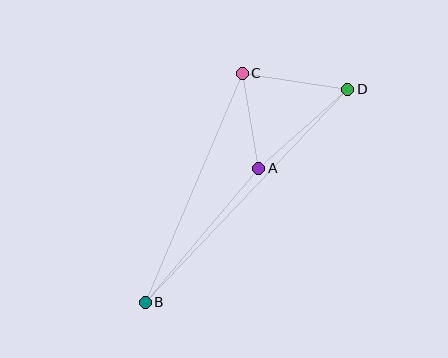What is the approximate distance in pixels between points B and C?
The distance between B and C is approximately 248 pixels.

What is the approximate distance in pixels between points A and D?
The distance between A and D is approximately 119 pixels.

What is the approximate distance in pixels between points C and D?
The distance between C and D is approximately 107 pixels.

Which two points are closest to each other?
Points A and C are closest to each other.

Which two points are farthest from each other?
Points B and D are farthest from each other.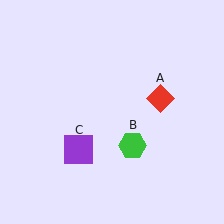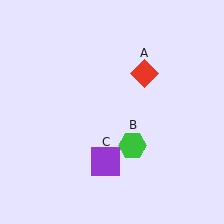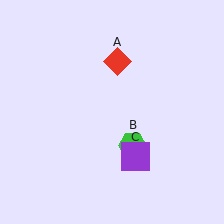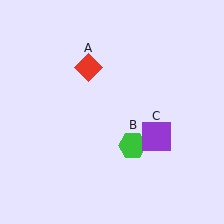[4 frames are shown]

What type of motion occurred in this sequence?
The red diamond (object A), purple square (object C) rotated counterclockwise around the center of the scene.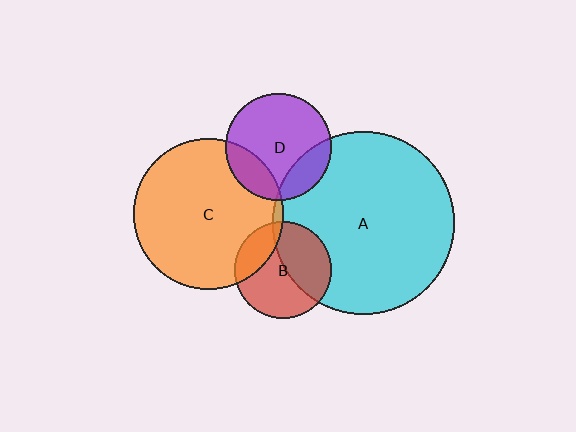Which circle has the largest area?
Circle A (cyan).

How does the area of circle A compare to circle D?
Approximately 2.9 times.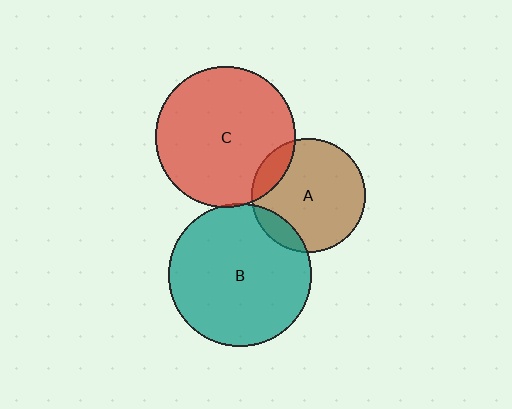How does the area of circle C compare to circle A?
Approximately 1.5 times.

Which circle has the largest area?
Circle B (teal).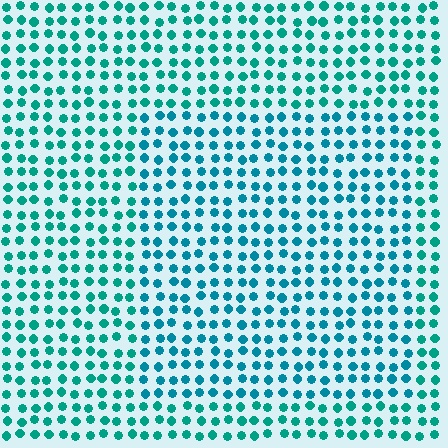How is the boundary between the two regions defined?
The boundary is defined purely by a slight shift in hue (about 19 degrees). Spacing, size, and orientation are identical on both sides.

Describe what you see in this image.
The image is filled with small teal elements in a uniform arrangement. A rectangle-shaped region is visible where the elements are tinted to a slightly different hue, forming a subtle color boundary.